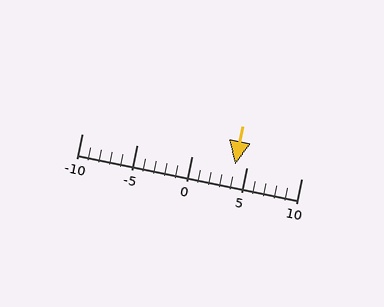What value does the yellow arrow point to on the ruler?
The yellow arrow points to approximately 4.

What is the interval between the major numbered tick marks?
The major tick marks are spaced 5 units apart.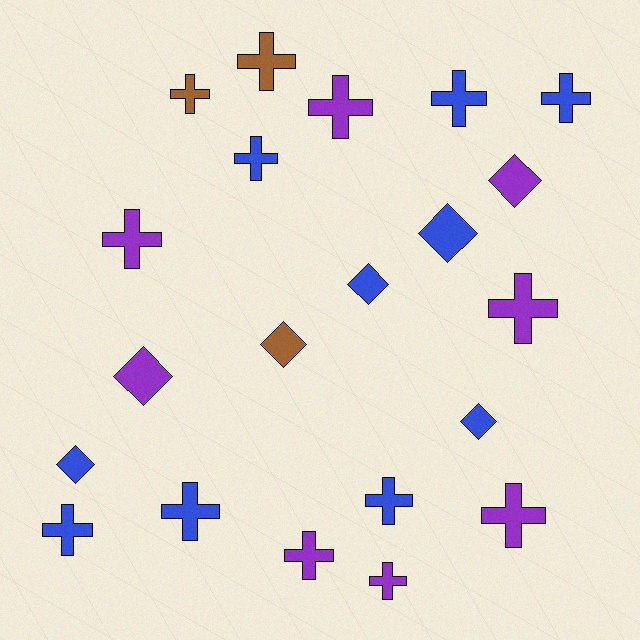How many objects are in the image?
There are 21 objects.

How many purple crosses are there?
There are 6 purple crosses.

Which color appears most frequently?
Blue, with 10 objects.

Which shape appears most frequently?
Cross, with 14 objects.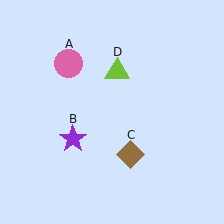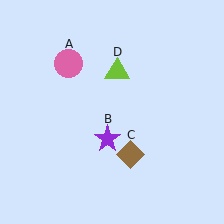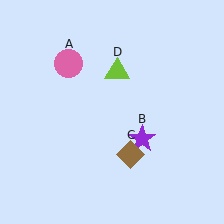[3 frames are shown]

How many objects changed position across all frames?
1 object changed position: purple star (object B).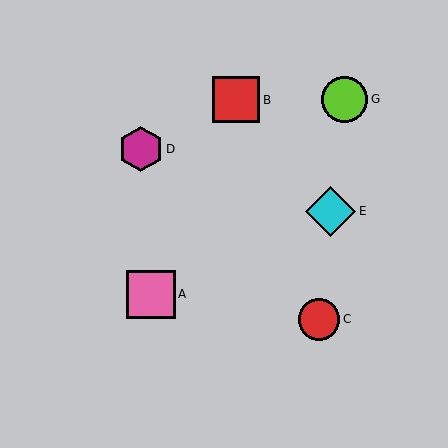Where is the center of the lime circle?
The center of the lime circle is at (345, 99).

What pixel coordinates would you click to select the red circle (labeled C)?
Click at (319, 319) to select the red circle C.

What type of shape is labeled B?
Shape B is a red square.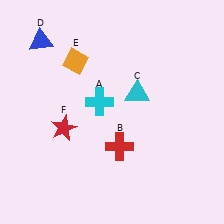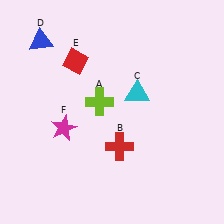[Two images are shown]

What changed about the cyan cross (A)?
In Image 1, A is cyan. In Image 2, it changed to lime.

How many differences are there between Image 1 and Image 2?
There are 3 differences between the two images.